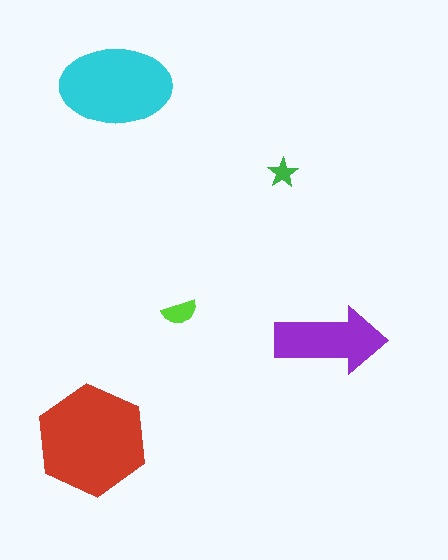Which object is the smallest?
The green star.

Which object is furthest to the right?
The purple arrow is rightmost.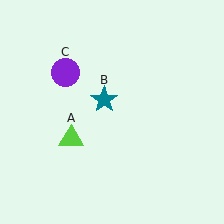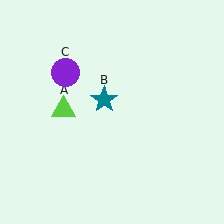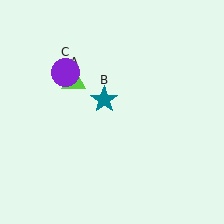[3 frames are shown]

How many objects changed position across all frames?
1 object changed position: lime triangle (object A).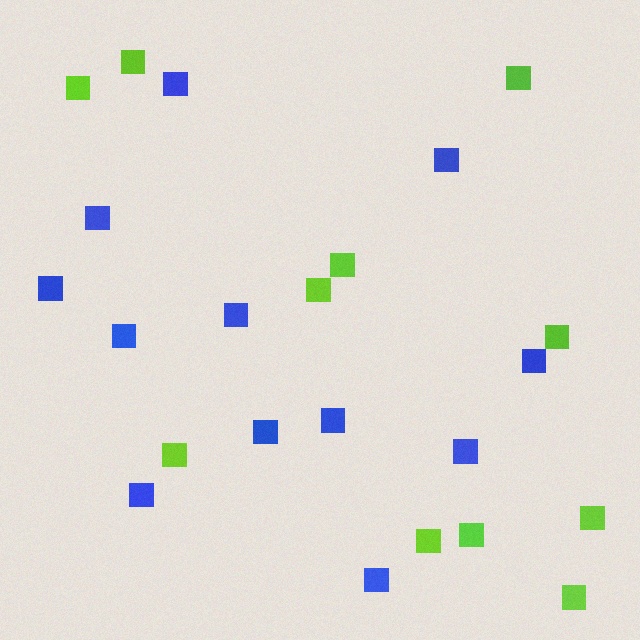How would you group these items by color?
There are 2 groups: one group of lime squares (11) and one group of blue squares (12).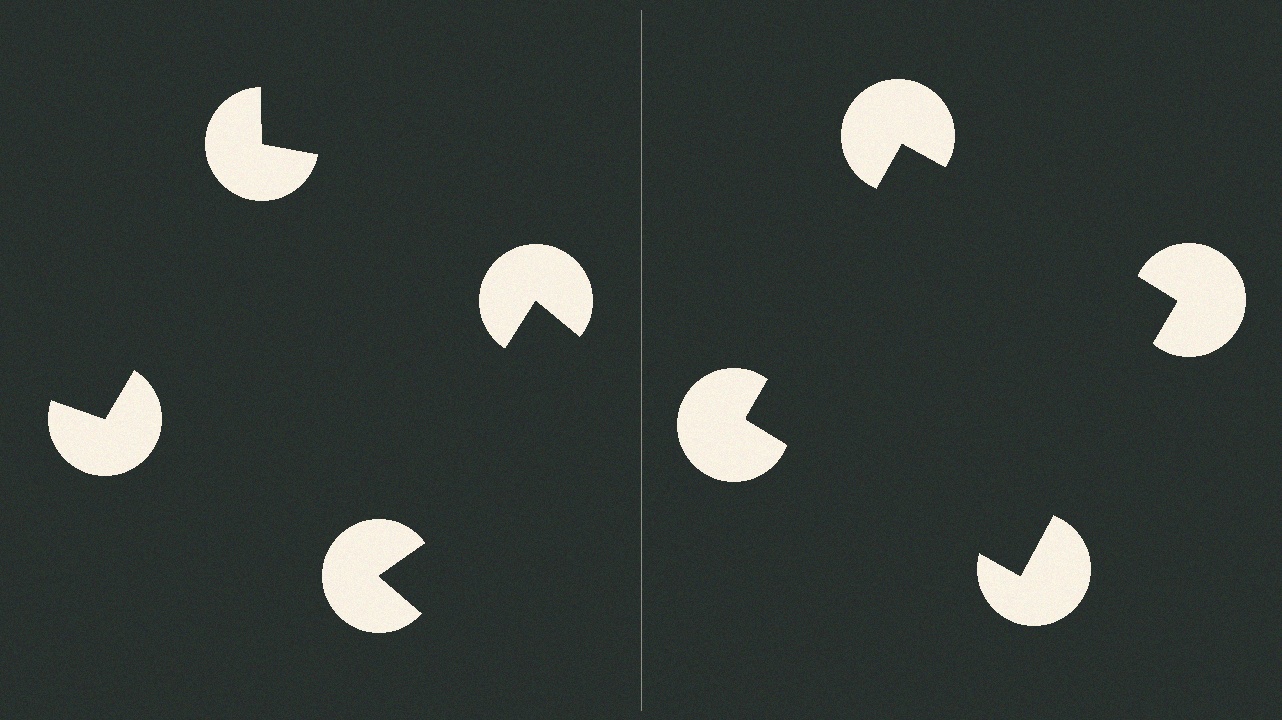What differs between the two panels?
The pac-man discs are positioned identically on both sides; only the wedge orientations differ. On the right they align to a square; on the left they are misaligned.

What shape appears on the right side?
An illusory square.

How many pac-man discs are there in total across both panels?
8 — 4 on each side.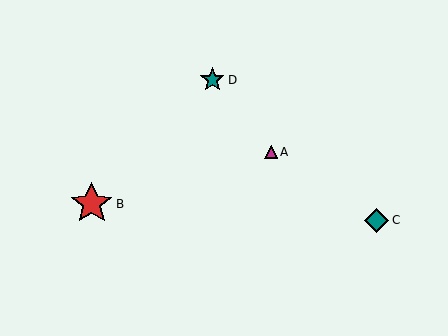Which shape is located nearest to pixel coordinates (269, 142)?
The magenta triangle (labeled A) at (271, 152) is nearest to that location.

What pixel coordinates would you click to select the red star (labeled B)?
Click at (92, 204) to select the red star B.